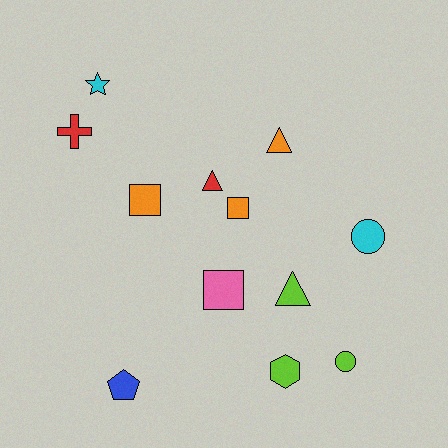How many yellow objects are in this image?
There are no yellow objects.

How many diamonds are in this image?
There are no diamonds.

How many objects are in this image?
There are 12 objects.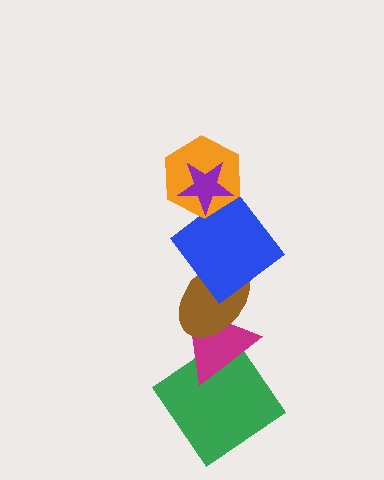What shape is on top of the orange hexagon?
The purple star is on top of the orange hexagon.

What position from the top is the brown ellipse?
The brown ellipse is 4th from the top.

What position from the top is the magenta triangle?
The magenta triangle is 5th from the top.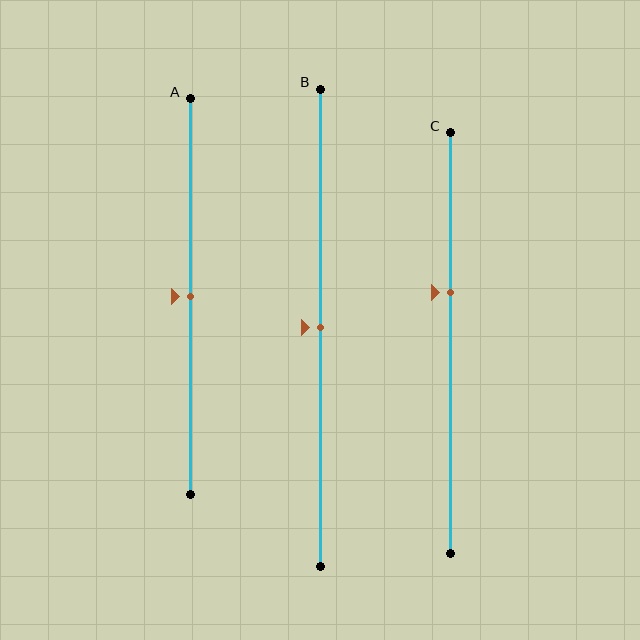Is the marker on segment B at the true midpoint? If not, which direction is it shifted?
Yes, the marker on segment B is at the true midpoint.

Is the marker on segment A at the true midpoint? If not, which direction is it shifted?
Yes, the marker on segment A is at the true midpoint.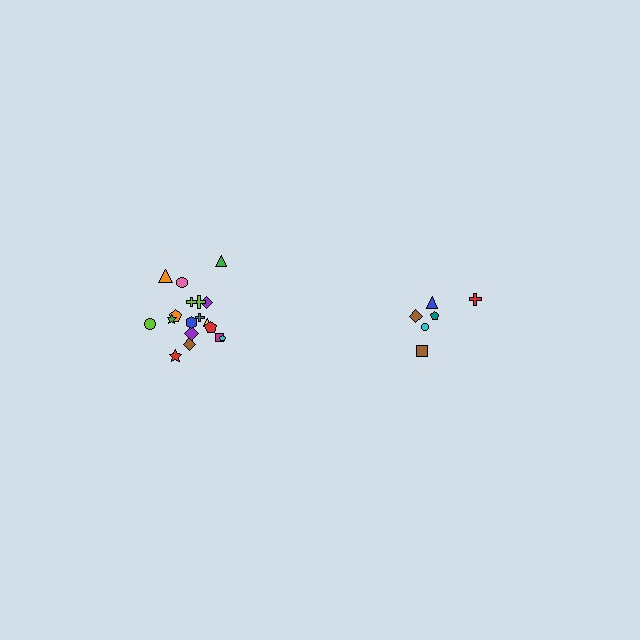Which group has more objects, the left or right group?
The left group.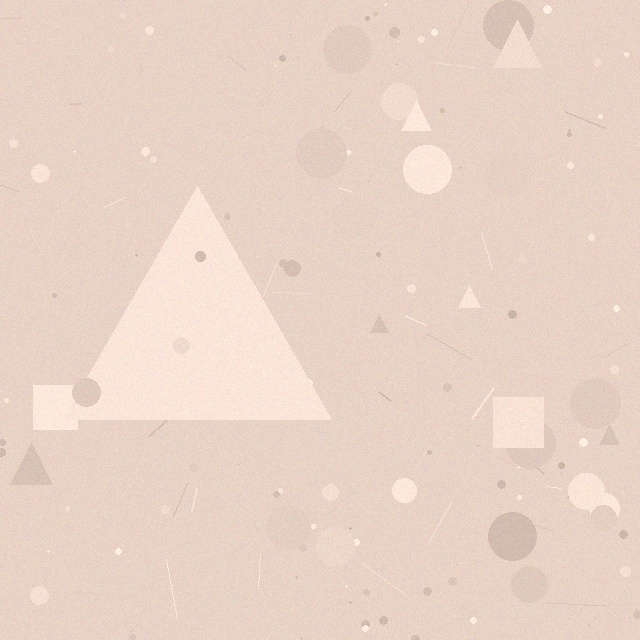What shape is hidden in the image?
A triangle is hidden in the image.